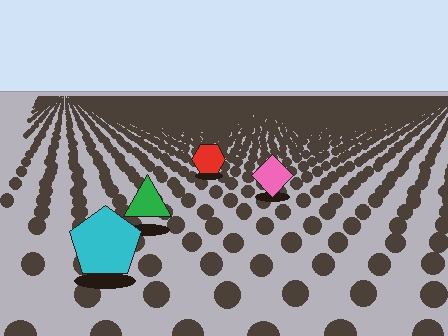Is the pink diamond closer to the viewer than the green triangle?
No. The green triangle is closer — you can tell from the texture gradient: the ground texture is coarser near it.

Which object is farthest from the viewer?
The red hexagon is farthest from the viewer. It appears smaller and the ground texture around it is denser.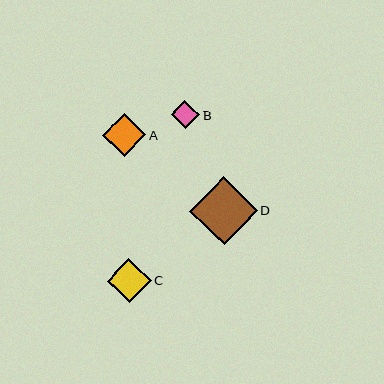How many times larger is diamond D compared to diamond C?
Diamond D is approximately 1.5 times the size of diamond C.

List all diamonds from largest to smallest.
From largest to smallest: D, C, A, B.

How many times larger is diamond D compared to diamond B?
Diamond D is approximately 2.4 times the size of diamond B.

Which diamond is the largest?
Diamond D is the largest with a size of approximately 68 pixels.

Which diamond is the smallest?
Diamond B is the smallest with a size of approximately 28 pixels.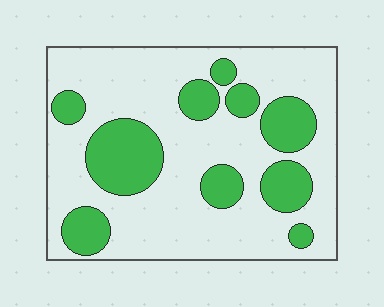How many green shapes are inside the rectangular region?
10.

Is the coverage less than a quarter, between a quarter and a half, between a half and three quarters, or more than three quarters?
Between a quarter and a half.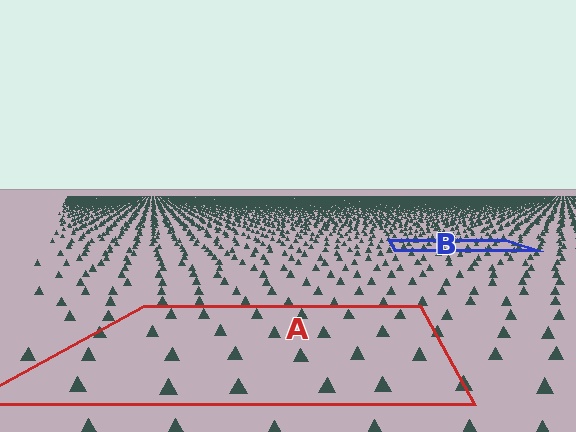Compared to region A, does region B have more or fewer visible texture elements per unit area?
Region B has more texture elements per unit area — they are packed more densely because it is farther away.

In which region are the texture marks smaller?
The texture marks are smaller in region B, because it is farther away.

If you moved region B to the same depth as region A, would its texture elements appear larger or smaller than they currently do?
They would appear larger. At a closer depth, the same texture elements are projected at a bigger on-screen size.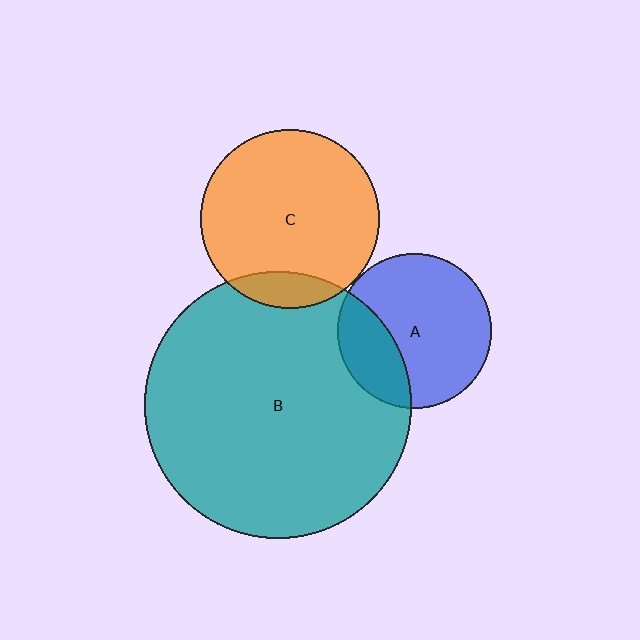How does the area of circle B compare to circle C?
Approximately 2.2 times.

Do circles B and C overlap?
Yes.